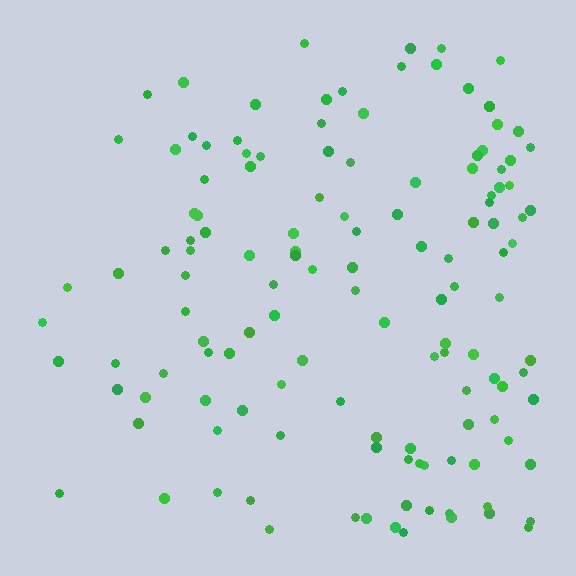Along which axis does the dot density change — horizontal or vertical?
Horizontal.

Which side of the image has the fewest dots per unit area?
The left.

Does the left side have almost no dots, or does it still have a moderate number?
Still a moderate number, just noticeably fewer than the right.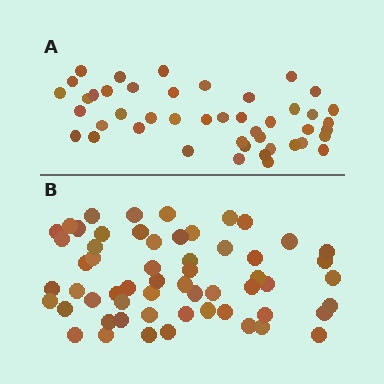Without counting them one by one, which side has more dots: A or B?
Region B (the bottom region) has more dots.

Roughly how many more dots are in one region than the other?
Region B has approximately 15 more dots than region A.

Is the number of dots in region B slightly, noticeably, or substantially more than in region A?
Region B has noticeably more, but not dramatically so. The ratio is roughly 1.3 to 1.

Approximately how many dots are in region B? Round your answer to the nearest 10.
About 60 dots. (The exact count is 58, which rounds to 60.)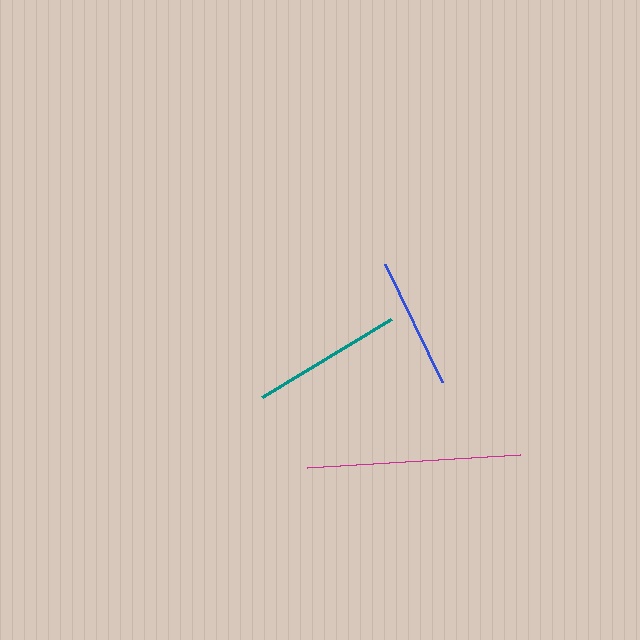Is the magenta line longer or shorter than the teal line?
The magenta line is longer than the teal line.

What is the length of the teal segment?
The teal segment is approximately 151 pixels long.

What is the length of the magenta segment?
The magenta segment is approximately 213 pixels long.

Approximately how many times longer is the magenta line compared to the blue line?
The magenta line is approximately 1.6 times the length of the blue line.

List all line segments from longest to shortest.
From longest to shortest: magenta, teal, blue.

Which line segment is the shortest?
The blue line is the shortest at approximately 131 pixels.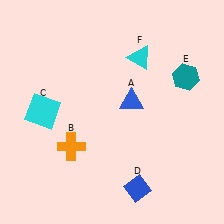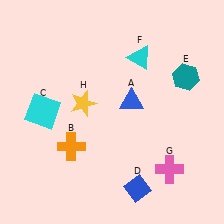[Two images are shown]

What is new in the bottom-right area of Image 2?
A pink cross (G) was added in the bottom-right area of Image 2.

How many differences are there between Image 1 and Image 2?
There are 2 differences between the two images.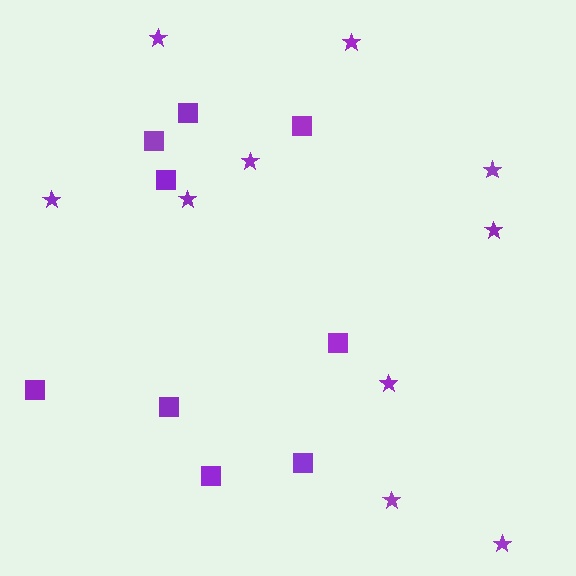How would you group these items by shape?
There are 2 groups: one group of stars (10) and one group of squares (9).